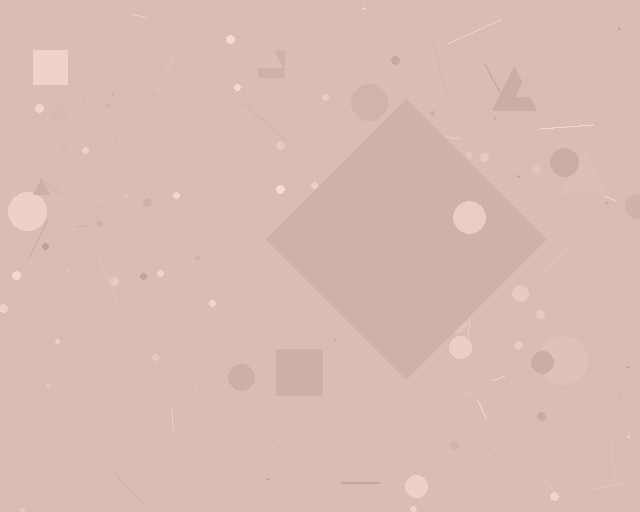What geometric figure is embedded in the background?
A diamond is embedded in the background.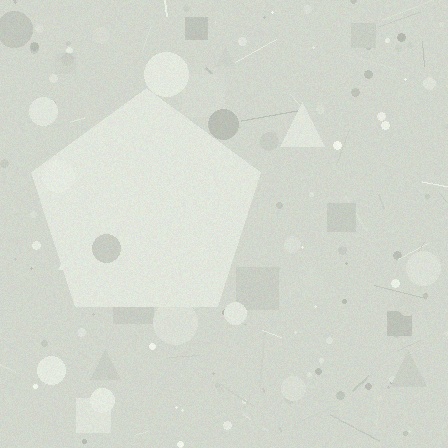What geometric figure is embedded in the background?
A pentagon is embedded in the background.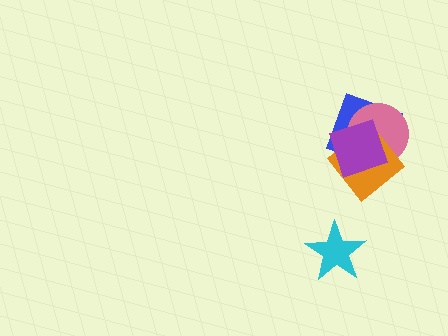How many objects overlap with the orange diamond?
3 objects overlap with the orange diamond.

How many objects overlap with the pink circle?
3 objects overlap with the pink circle.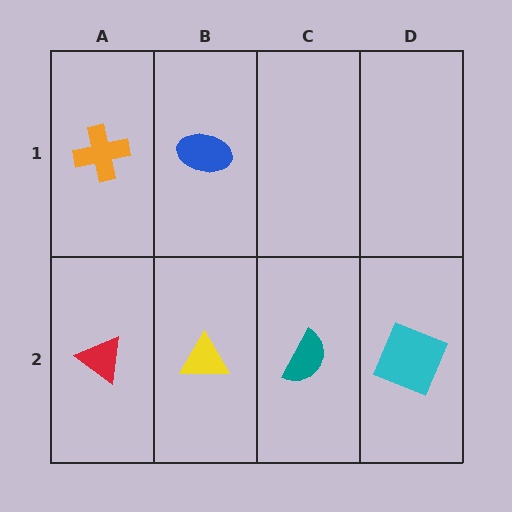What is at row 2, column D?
A cyan square.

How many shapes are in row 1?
2 shapes.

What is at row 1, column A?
An orange cross.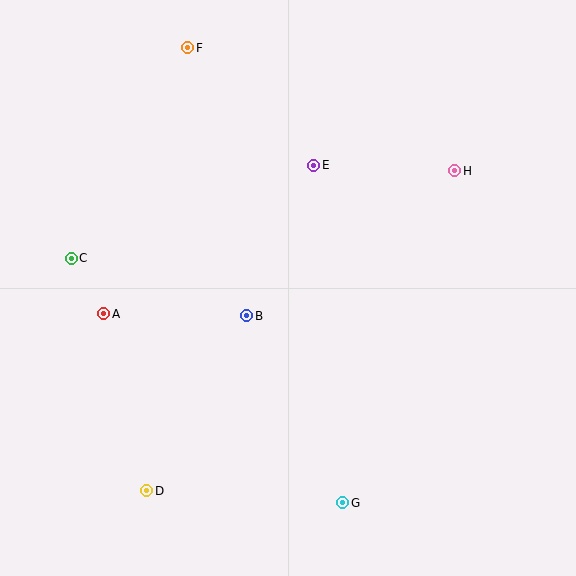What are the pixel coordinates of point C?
Point C is at (71, 258).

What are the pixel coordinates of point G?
Point G is at (343, 503).